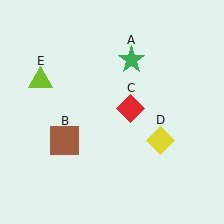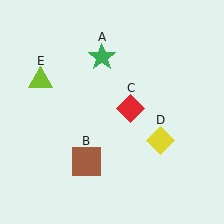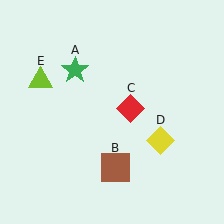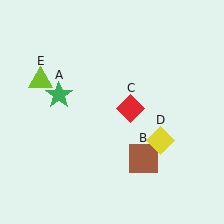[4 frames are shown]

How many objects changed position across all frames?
2 objects changed position: green star (object A), brown square (object B).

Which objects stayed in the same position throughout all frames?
Red diamond (object C) and yellow diamond (object D) and lime triangle (object E) remained stationary.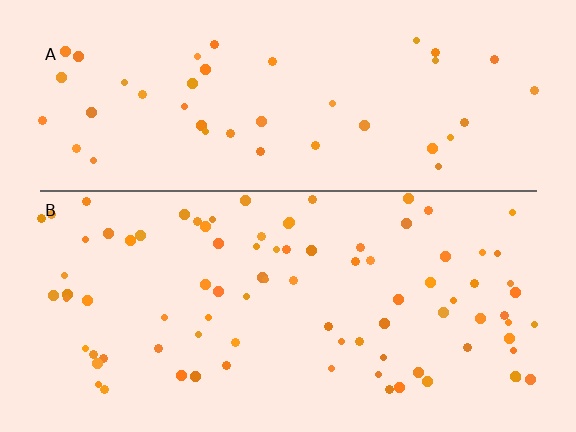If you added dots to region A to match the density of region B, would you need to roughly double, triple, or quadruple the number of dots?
Approximately double.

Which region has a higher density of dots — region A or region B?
B (the bottom).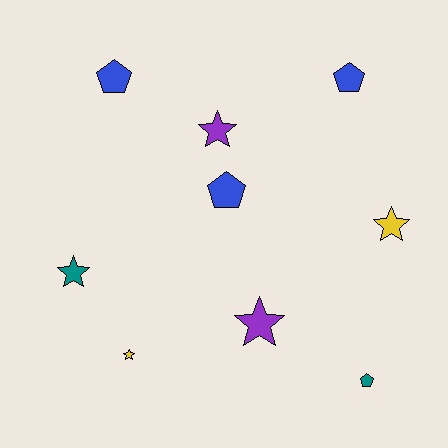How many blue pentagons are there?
There are 3 blue pentagons.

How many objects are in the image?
There are 9 objects.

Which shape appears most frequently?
Star, with 5 objects.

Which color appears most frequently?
Blue, with 3 objects.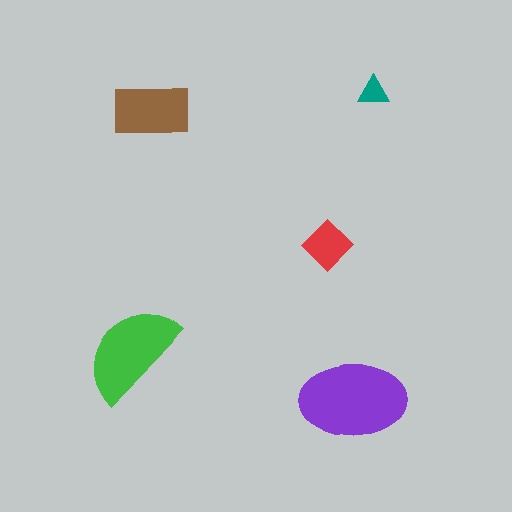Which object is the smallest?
The teal triangle.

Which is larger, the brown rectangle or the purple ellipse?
The purple ellipse.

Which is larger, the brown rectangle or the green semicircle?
The green semicircle.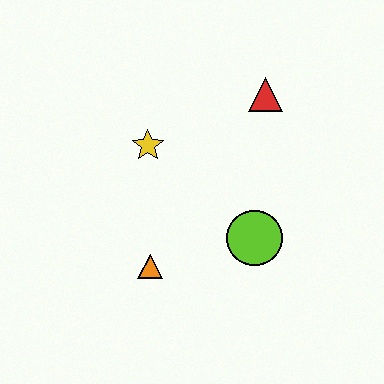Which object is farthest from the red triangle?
The orange triangle is farthest from the red triangle.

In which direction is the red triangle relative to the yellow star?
The red triangle is to the right of the yellow star.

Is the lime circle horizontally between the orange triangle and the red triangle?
Yes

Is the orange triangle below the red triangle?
Yes